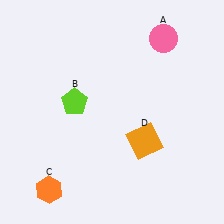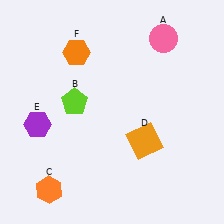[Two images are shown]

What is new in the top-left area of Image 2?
An orange hexagon (F) was added in the top-left area of Image 2.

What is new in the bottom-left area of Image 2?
A purple hexagon (E) was added in the bottom-left area of Image 2.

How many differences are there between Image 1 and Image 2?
There are 2 differences between the two images.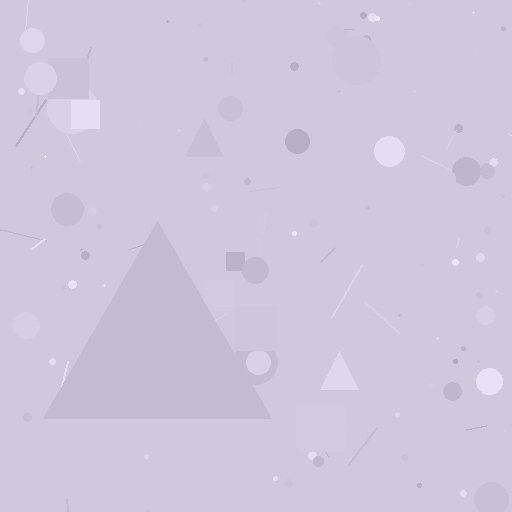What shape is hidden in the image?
A triangle is hidden in the image.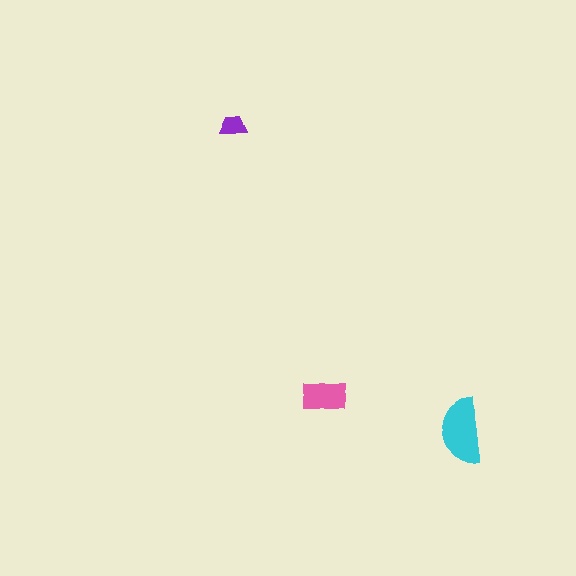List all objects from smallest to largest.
The purple trapezoid, the pink rectangle, the cyan semicircle.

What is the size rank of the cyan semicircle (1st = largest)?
1st.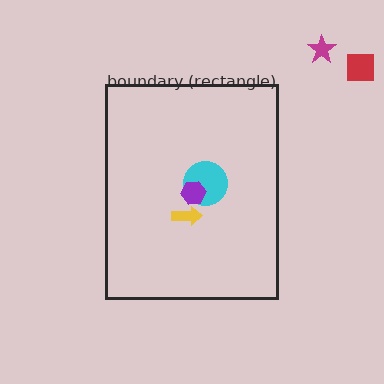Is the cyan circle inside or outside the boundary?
Inside.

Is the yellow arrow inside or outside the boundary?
Inside.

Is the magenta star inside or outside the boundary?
Outside.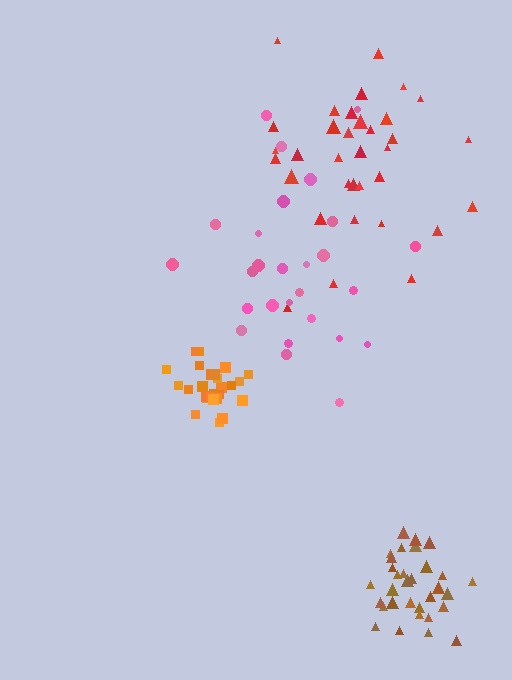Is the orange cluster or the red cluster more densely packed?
Orange.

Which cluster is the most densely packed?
Orange.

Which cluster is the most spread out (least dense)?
Pink.